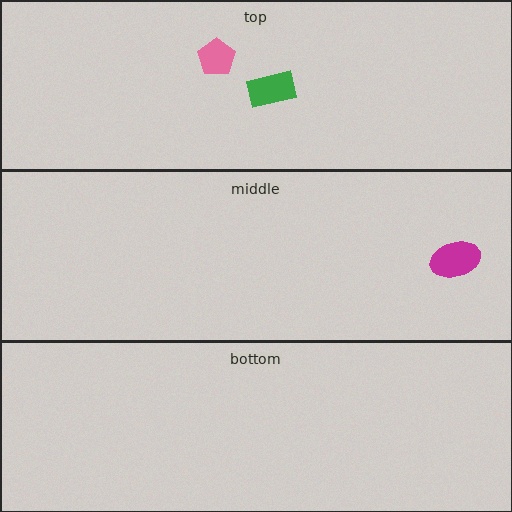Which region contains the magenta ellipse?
The middle region.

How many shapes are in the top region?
2.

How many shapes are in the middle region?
1.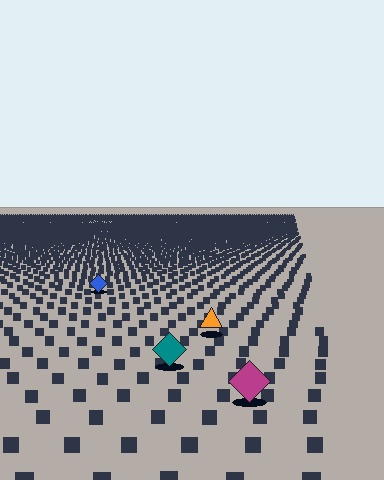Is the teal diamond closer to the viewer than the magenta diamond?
No. The magenta diamond is closer — you can tell from the texture gradient: the ground texture is coarser near it.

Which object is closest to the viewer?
The magenta diamond is closest. The texture marks near it are larger and more spread out.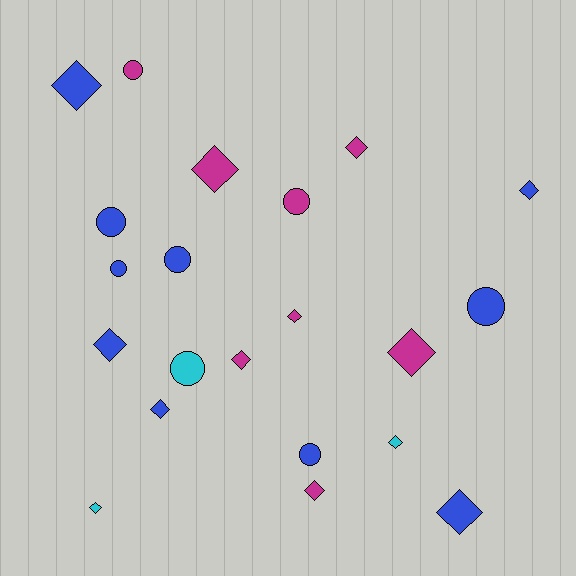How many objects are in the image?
There are 21 objects.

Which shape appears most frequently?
Diamond, with 13 objects.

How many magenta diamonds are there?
There are 6 magenta diamonds.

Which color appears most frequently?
Blue, with 10 objects.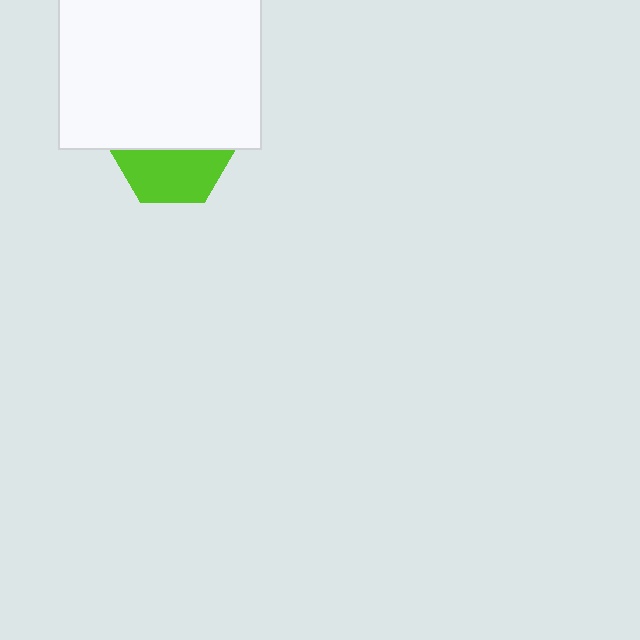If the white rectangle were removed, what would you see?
You would see the complete lime hexagon.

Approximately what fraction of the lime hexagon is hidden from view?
Roughly 52% of the lime hexagon is hidden behind the white rectangle.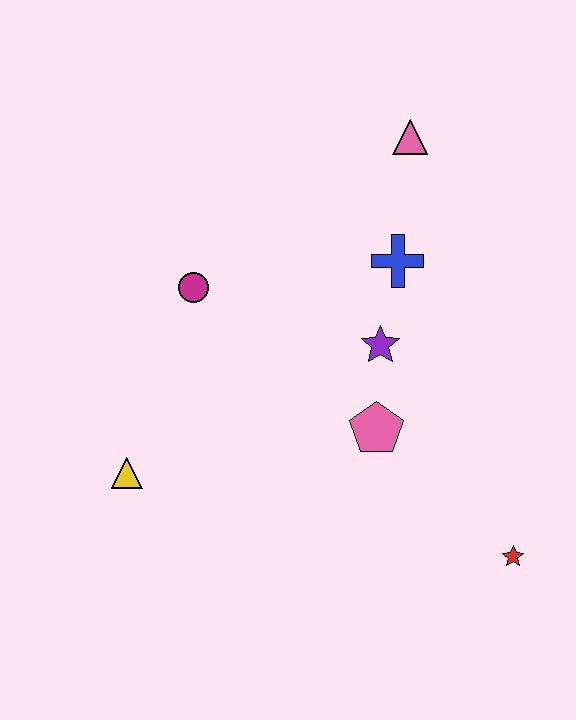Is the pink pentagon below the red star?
No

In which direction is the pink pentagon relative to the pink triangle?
The pink pentagon is below the pink triangle.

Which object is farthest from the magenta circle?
The red star is farthest from the magenta circle.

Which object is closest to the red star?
The pink pentagon is closest to the red star.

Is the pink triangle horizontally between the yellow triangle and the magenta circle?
No